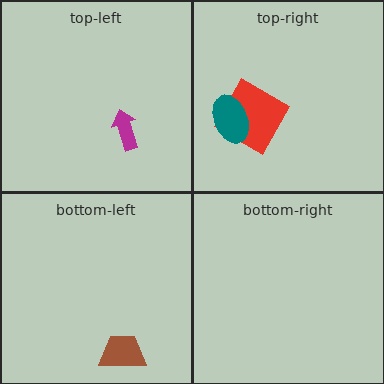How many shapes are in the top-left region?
1.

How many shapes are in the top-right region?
2.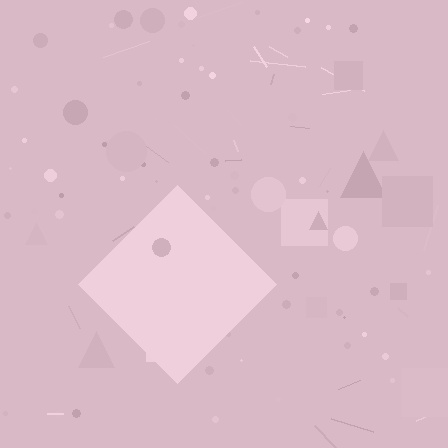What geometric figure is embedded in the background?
A diamond is embedded in the background.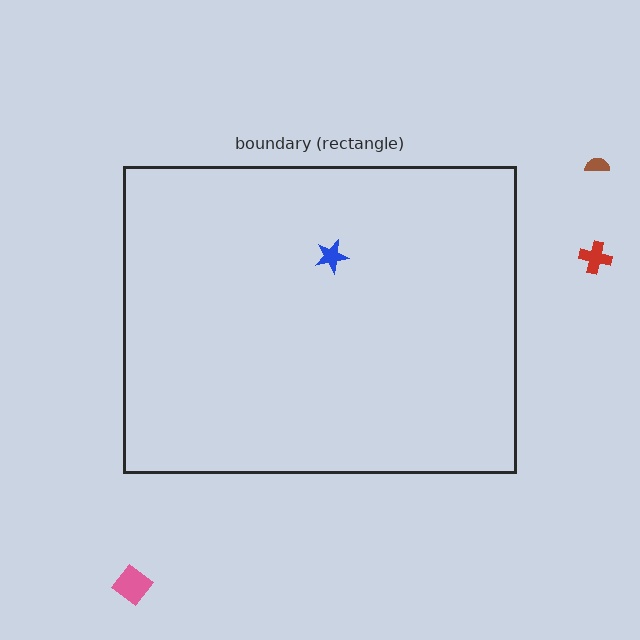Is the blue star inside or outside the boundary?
Inside.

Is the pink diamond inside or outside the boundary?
Outside.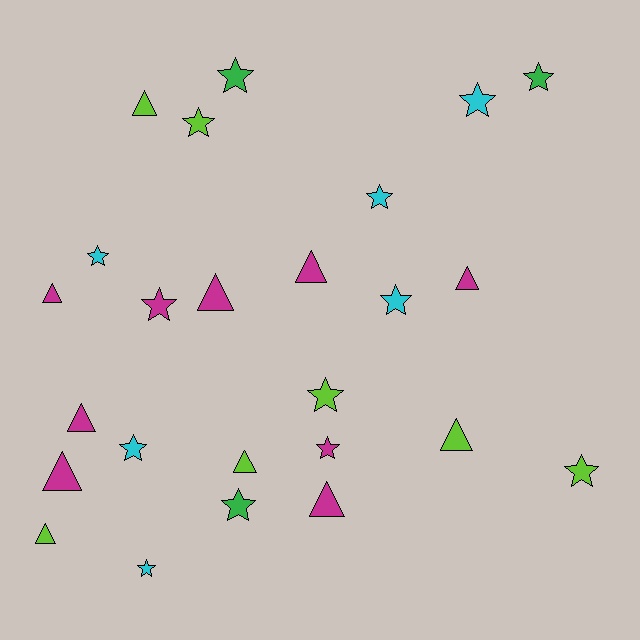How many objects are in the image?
There are 25 objects.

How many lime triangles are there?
There are 4 lime triangles.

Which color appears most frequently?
Magenta, with 9 objects.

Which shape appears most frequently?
Star, with 14 objects.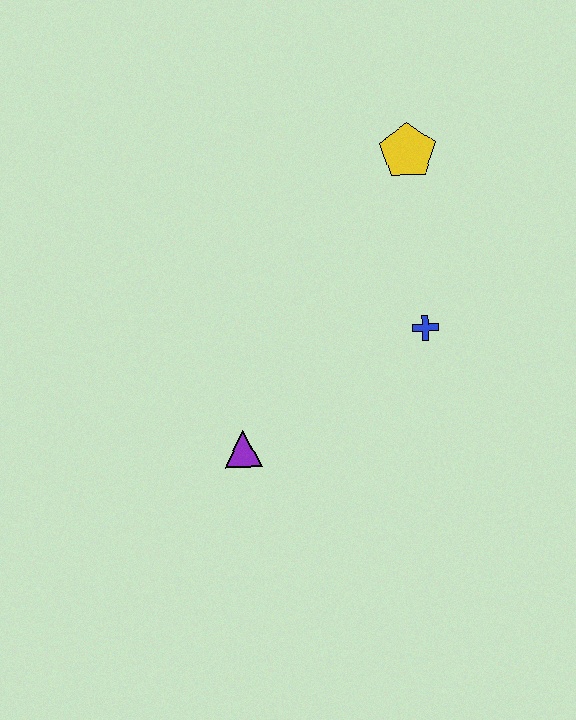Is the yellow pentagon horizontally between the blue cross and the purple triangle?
Yes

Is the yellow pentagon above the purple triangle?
Yes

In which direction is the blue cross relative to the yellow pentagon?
The blue cross is below the yellow pentagon.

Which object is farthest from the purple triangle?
The yellow pentagon is farthest from the purple triangle.